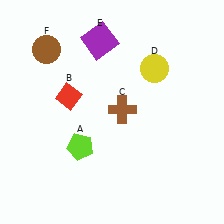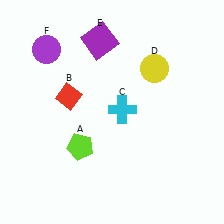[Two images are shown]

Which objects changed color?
C changed from brown to cyan. F changed from brown to purple.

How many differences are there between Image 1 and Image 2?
There are 2 differences between the two images.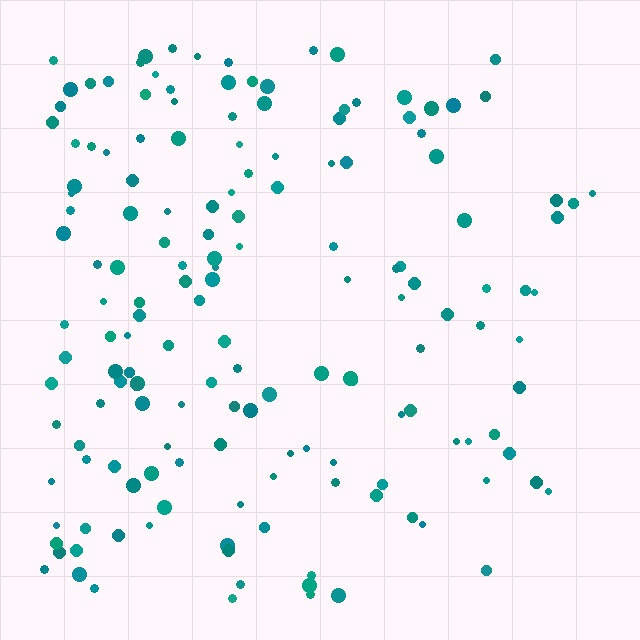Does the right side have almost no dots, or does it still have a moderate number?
Still a moderate number, just noticeably fewer than the left.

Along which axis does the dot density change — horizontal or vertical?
Horizontal.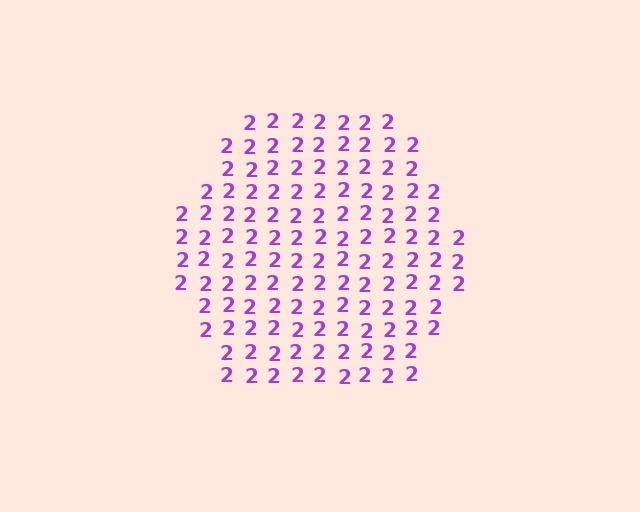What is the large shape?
The large shape is a hexagon.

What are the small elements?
The small elements are digit 2's.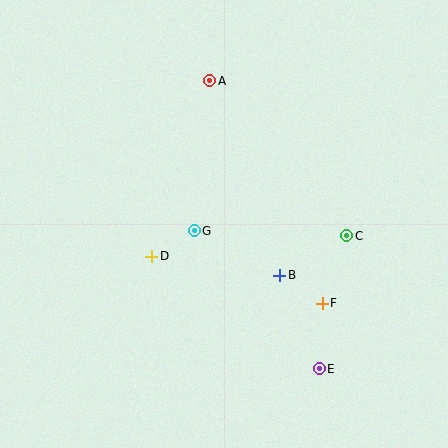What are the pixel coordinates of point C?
Point C is at (347, 236).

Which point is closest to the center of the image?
Point G at (194, 231) is closest to the center.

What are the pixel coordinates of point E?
Point E is at (319, 369).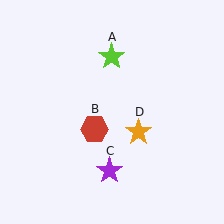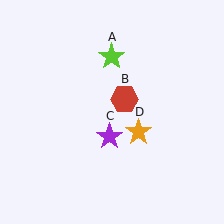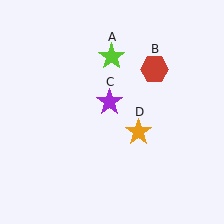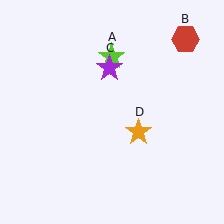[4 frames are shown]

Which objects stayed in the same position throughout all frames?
Lime star (object A) and orange star (object D) remained stationary.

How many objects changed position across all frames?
2 objects changed position: red hexagon (object B), purple star (object C).